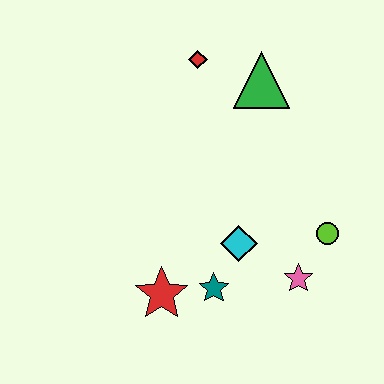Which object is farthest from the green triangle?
The red star is farthest from the green triangle.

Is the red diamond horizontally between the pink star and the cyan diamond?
No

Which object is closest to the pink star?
The lime circle is closest to the pink star.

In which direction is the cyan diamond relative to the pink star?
The cyan diamond is to the left of the pink star.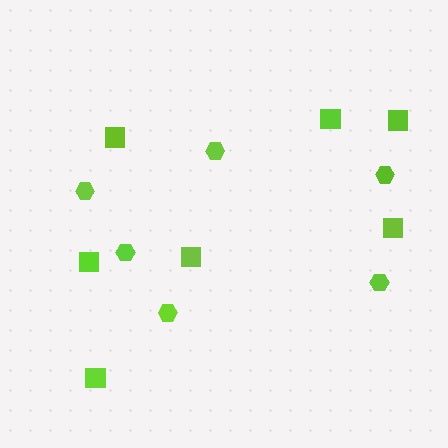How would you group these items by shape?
There are 2 groups: one group of hexagons (6) and one group of squares (7).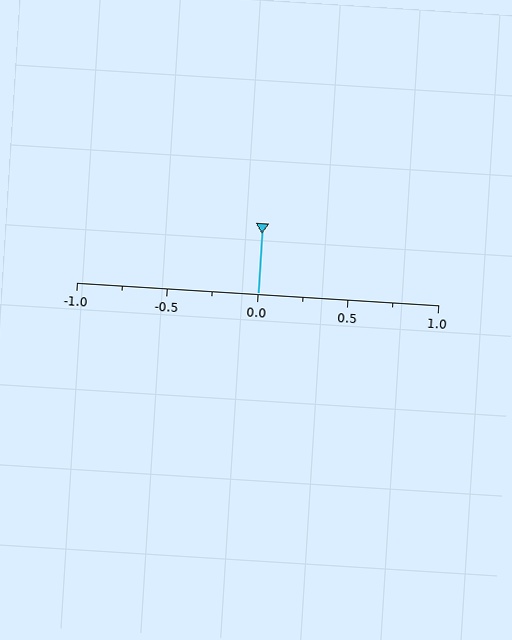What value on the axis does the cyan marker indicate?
The marker indicates approximately 0.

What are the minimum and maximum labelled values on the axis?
The axis runs from -1.0 to 1.0.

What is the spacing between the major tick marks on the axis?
The major ticks are spaced 0.5 apart.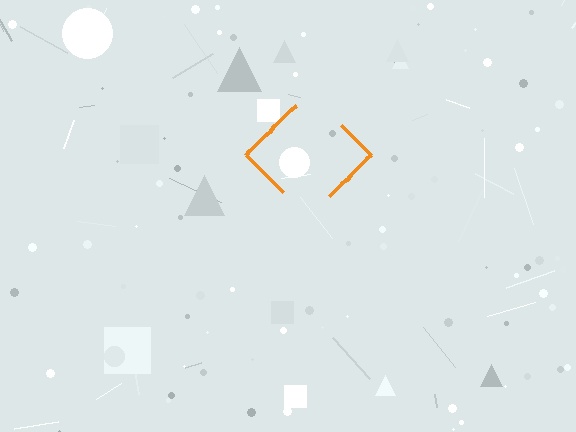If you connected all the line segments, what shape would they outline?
They would outline a diamond.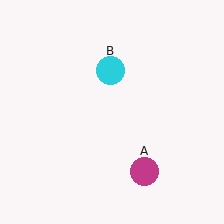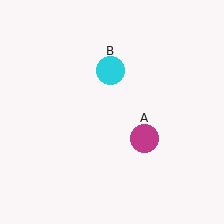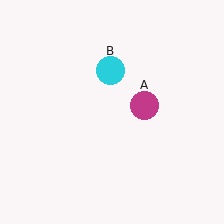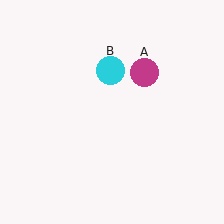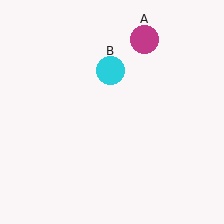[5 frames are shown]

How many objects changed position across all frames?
1 object changed position: magenta circle (object A).